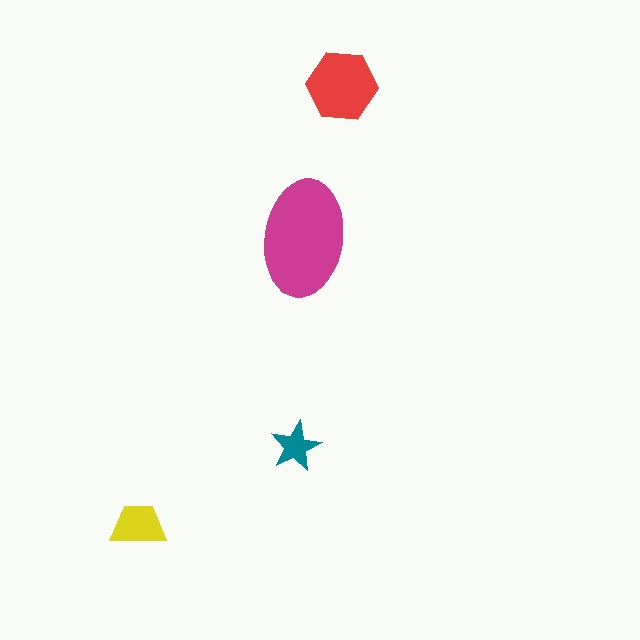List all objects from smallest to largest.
The teal star, the yellow trapezoid, the red hexagon, the magenta ellipse.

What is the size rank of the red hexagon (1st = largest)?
2nd.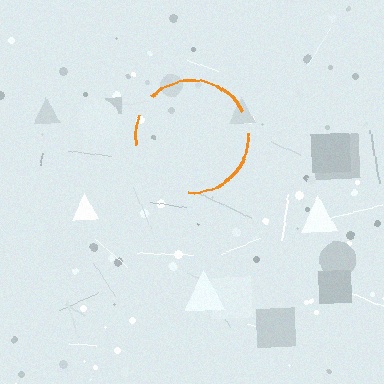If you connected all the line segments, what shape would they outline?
They would outline a circle.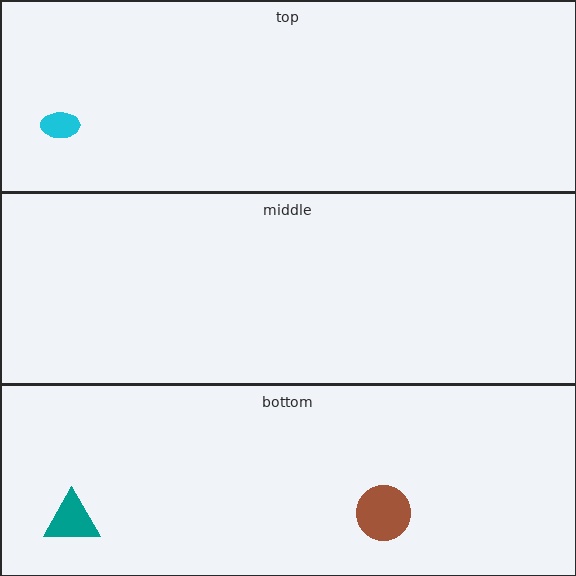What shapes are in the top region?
The cyan ellipse.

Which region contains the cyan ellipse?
The top region.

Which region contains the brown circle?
The bottom region.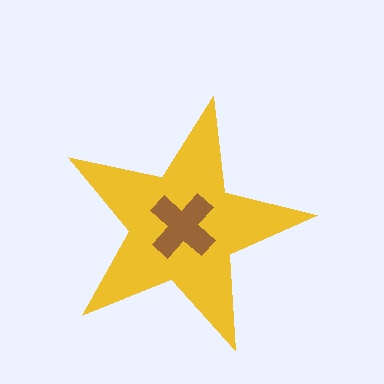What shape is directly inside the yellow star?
The brown cross.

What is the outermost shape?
The yellow star.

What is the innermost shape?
The brown cross.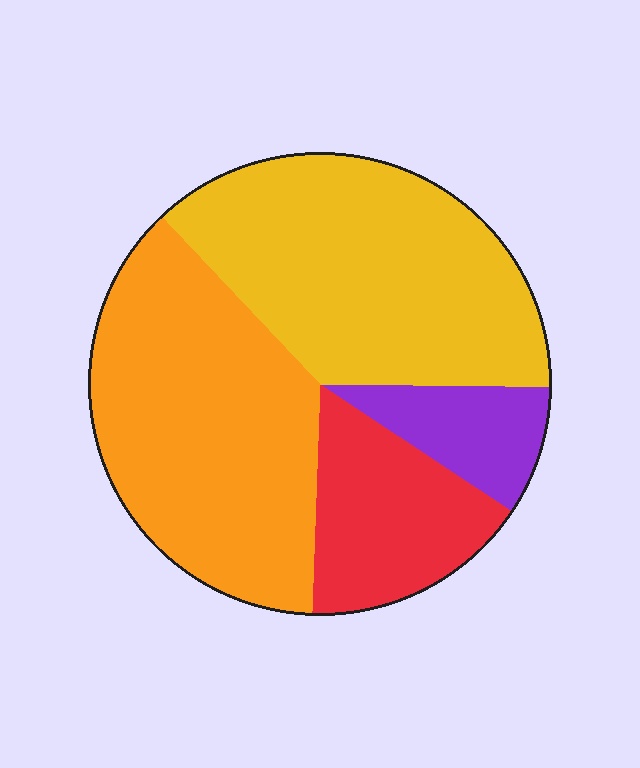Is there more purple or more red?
Red.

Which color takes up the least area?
Purple, at roughly 10%.